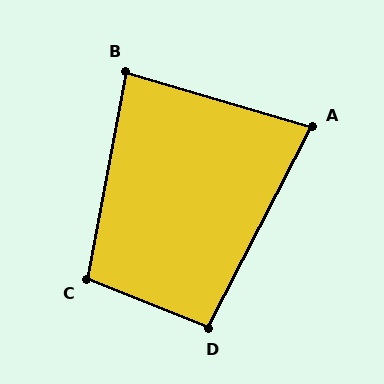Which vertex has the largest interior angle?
C, at approximately 101 degrees.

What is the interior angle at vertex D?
Approximately 96 degrees (obtuse).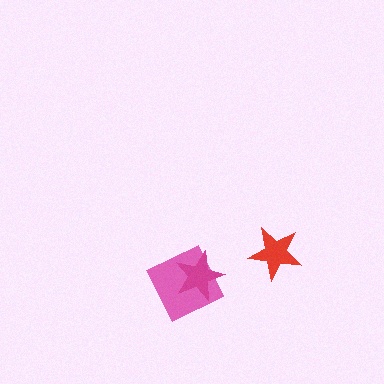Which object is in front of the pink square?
The magenta star is in front of the pink square.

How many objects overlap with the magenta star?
1 object overlaps with the magenta star.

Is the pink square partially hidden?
Yes, it is partially covered by another shape.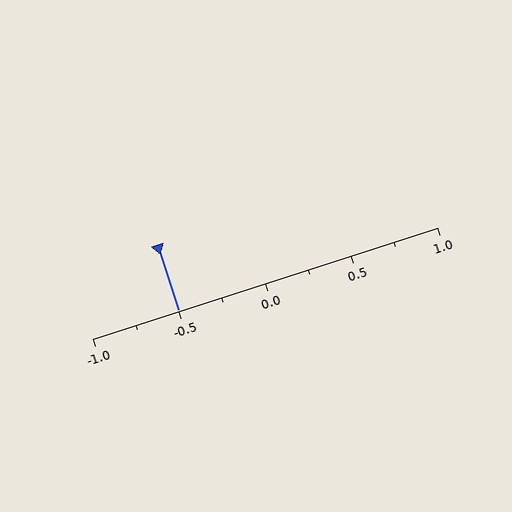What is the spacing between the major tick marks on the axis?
The major ticks are spaced 0.5 apart.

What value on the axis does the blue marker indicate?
The marker indicates approximately -0.5.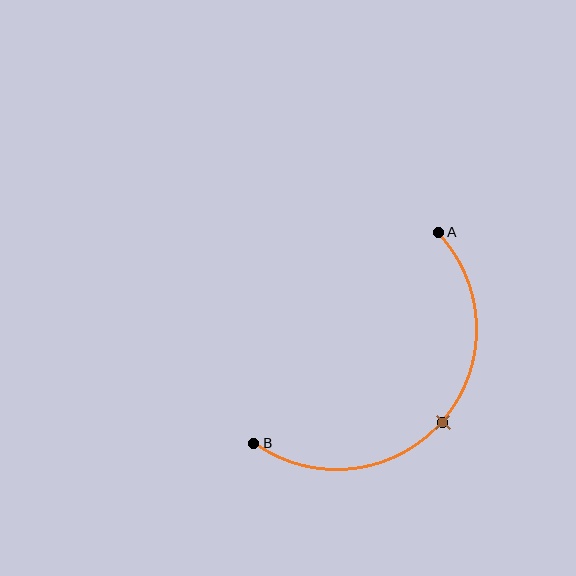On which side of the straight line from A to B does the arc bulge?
The arc bulges below and to the right of the straight line connecting A and B.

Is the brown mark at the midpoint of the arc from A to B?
Yes. The brown mark lies on the arc at equal arc-length from both A and B — it is the arc midpoint.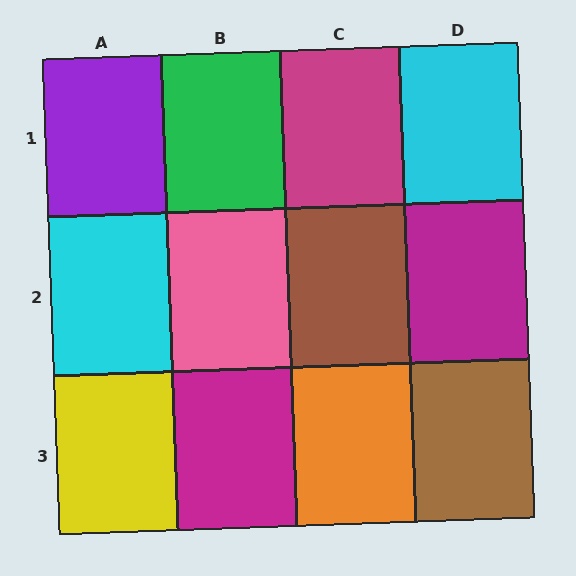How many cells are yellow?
1 cell is yellow.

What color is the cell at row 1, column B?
Green.